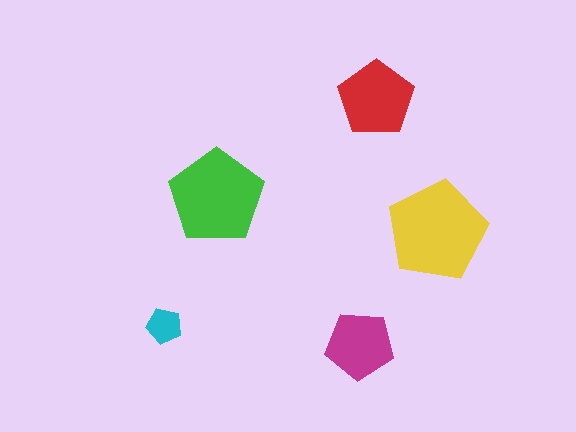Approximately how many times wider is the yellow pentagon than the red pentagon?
About 1.5 times wider.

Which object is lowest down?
The magenta pentagon is bottommost.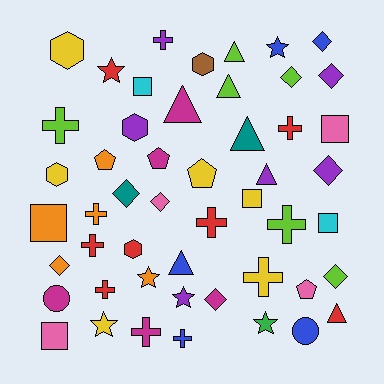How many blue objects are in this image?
There are 5 blue objects.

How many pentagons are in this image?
There are 4 pentagons.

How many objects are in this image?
There are 50 objects.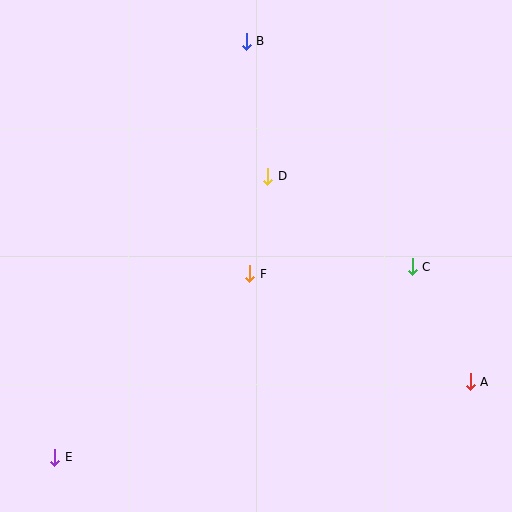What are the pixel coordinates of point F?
Point F is at (250, 274).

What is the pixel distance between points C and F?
The distance between C and F is 163 pixels.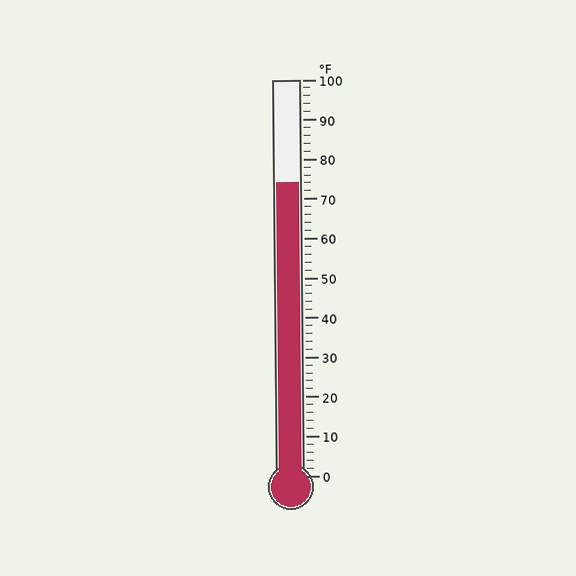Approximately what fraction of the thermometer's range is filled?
The thermometer is filled to approximately 75% of its range.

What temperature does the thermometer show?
The thermometer shows approximately 74°F.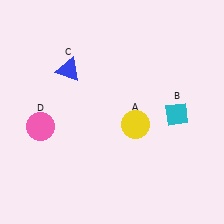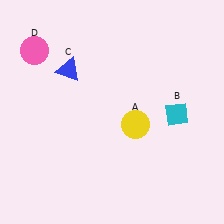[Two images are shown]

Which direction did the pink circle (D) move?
The pink circle (D) moved up.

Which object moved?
The pink circle (D) moved up.